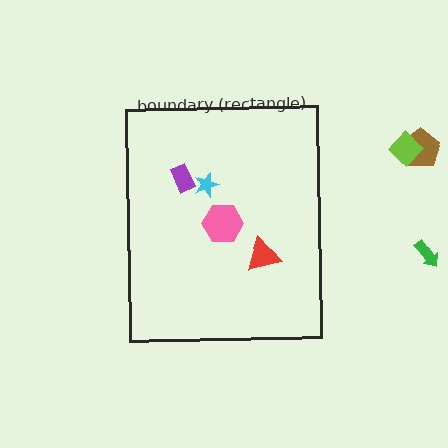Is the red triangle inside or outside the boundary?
Inside.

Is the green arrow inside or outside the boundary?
Outside.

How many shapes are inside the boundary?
4 inside, 3 outside.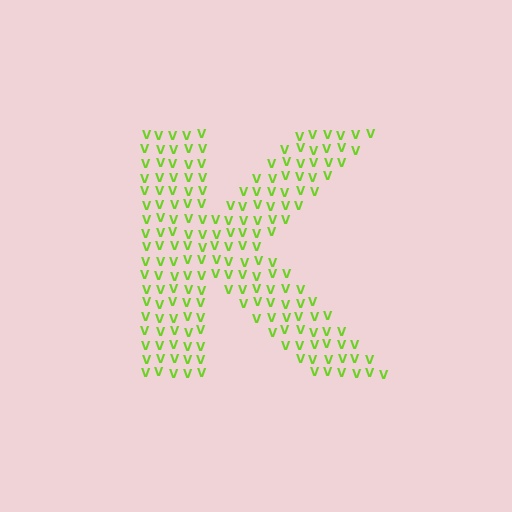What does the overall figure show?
The overall figure shows the letter K.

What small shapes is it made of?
It is made of small letter V's.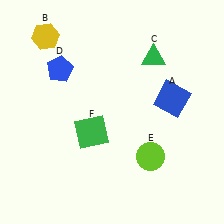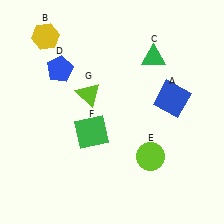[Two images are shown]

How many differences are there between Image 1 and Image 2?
There is 1 difference between the two images.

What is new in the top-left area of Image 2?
A lime triangle (G) was added in the top-left area of Image 2.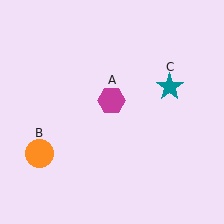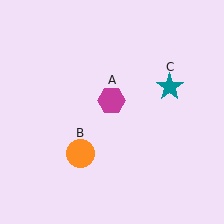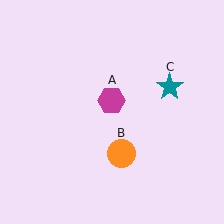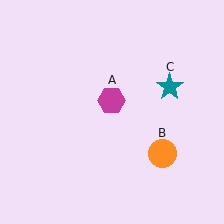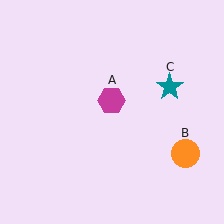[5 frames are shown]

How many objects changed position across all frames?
1 object changed position: orange circle (object B).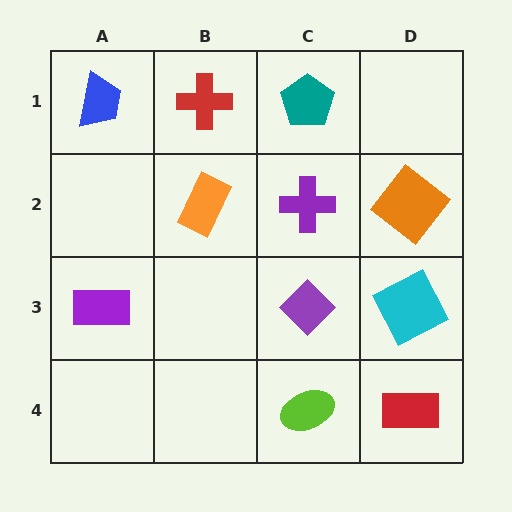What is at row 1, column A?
A blue trapezoid.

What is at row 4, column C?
A lime ellipse.